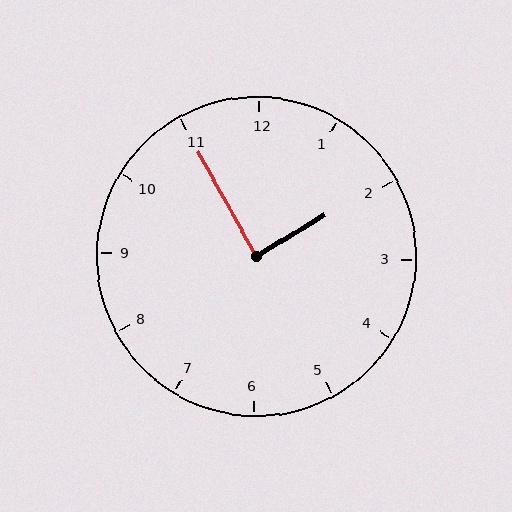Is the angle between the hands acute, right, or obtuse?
It is right.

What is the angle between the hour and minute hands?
Approximately 88 degrees.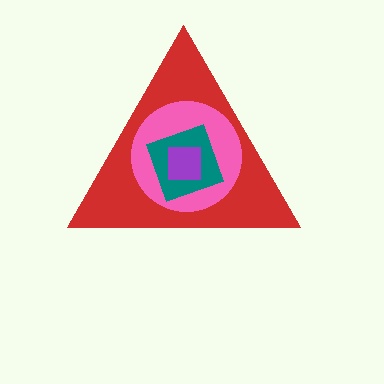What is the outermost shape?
The red triangle.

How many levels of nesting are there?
4.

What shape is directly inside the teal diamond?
The purple square.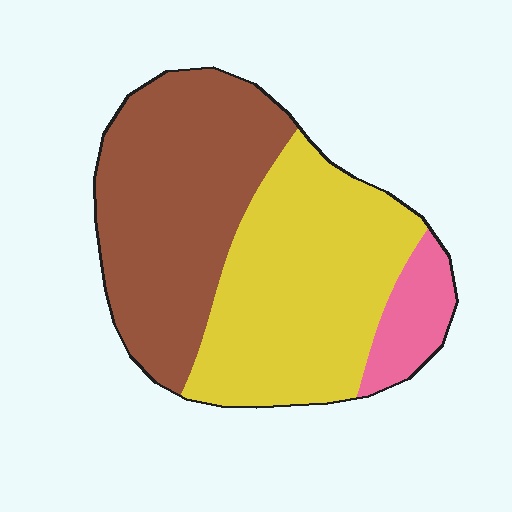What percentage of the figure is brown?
Brown takes up between a quarter and a half of the figure.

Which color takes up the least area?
Pink, at roughly 10%.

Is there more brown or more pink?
Brown.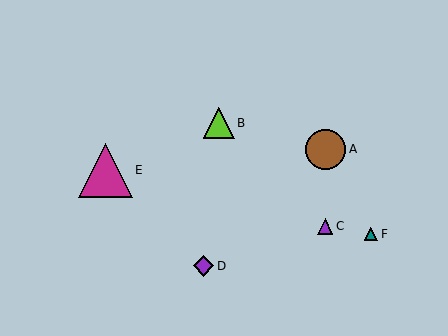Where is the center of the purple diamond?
The center of the purple diamond is at (204, 266).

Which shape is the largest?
The magenta triangle (labeled E) is the largest.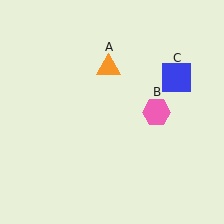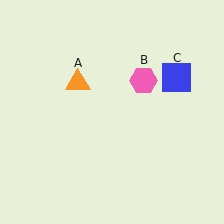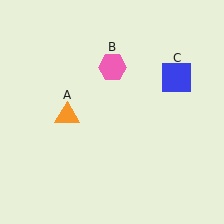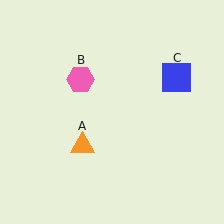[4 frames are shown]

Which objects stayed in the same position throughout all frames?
Blue square (object C) remained stationary.